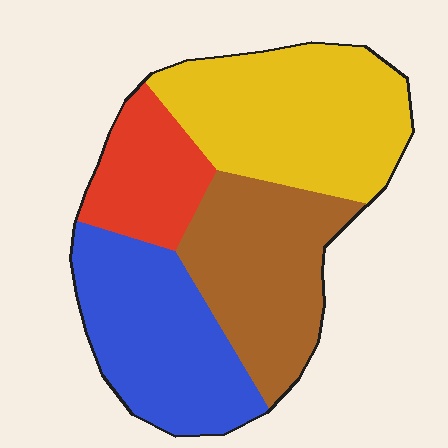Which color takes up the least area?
Red, at roughly 15%.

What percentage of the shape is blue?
Blue covers 27% of the shape.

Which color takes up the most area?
Yellow, at roughly 30%.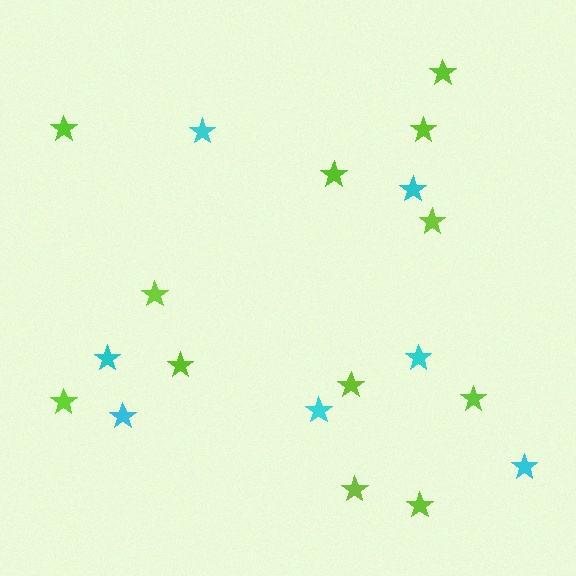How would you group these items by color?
There are 2 groups: one group of lime stars (12) and one group of cyan stars (7).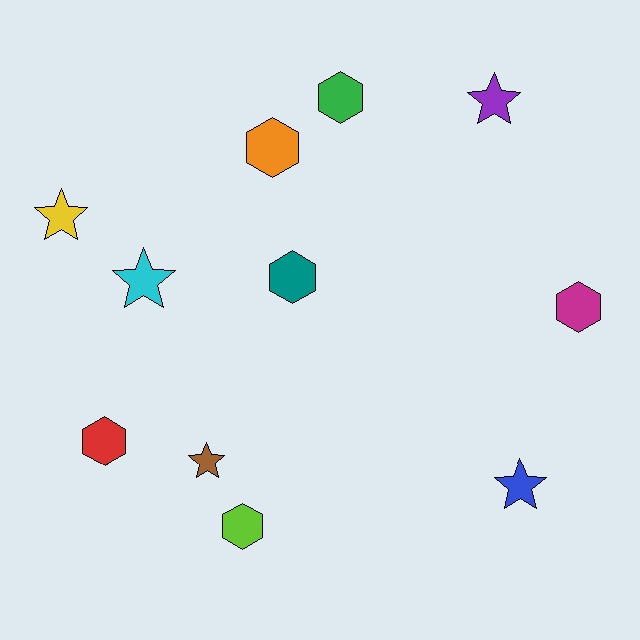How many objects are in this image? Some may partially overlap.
There are 11 objects.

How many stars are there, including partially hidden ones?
There are 5 stars.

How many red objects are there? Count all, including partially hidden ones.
There is 1 red object.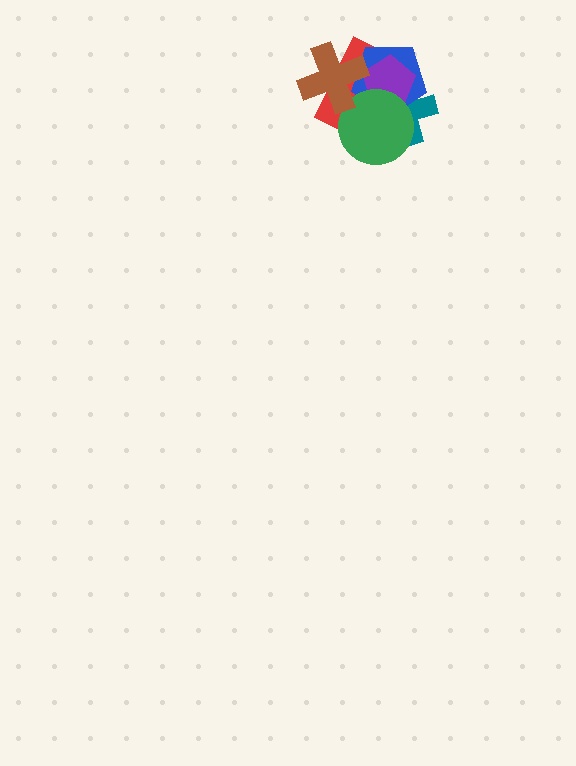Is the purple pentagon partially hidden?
Yes, it is partially covered by another shape.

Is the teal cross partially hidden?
Yes, it is partially covered by another shape.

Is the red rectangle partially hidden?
Yes, it is partially covered by another shape.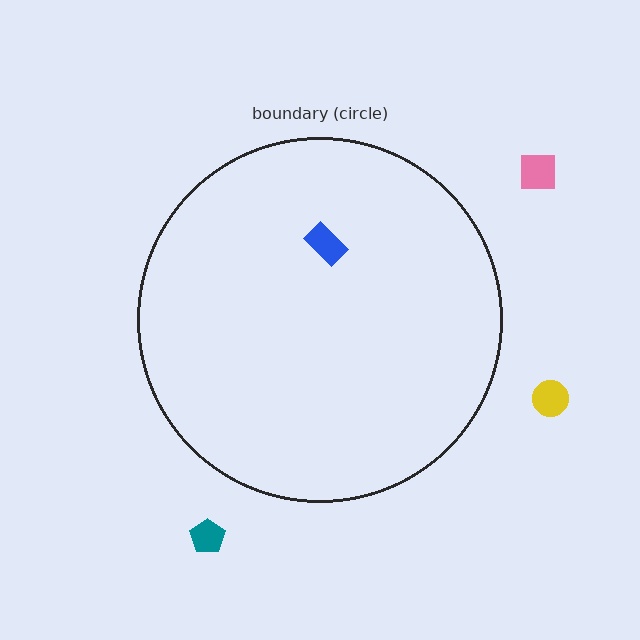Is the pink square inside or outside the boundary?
Outside.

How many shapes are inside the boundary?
1 inside, 3 outside.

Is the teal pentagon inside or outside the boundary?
Outside.